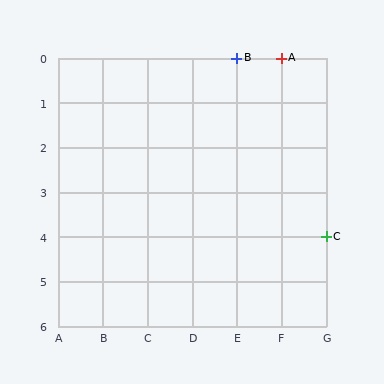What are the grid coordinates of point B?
Point B is at grid coordinates (E, 0).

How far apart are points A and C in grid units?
Points A and C are 1 column and 4 rows apart (about 4.1 grid units diagonally).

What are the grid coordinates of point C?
Point C is at grid coordinates (G, 4).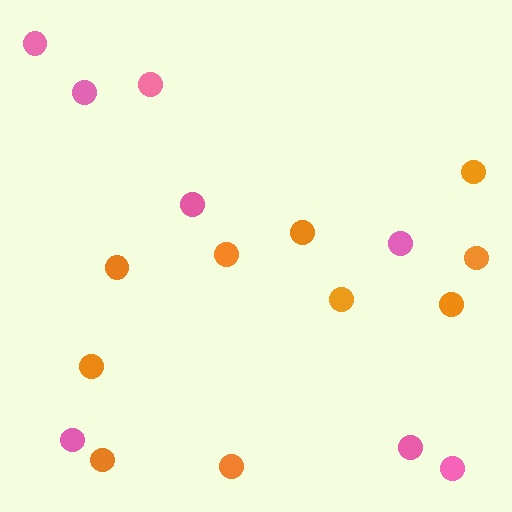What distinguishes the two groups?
There are 2 groups: one group of orange circles (10) and one group of pink circles (8).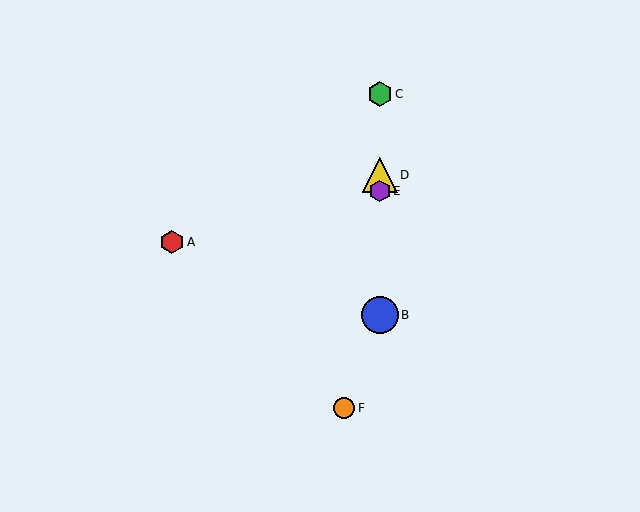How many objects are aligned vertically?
4 objects (B, C, D, E) are aligned vertically.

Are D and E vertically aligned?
Yes, both are at x≈380.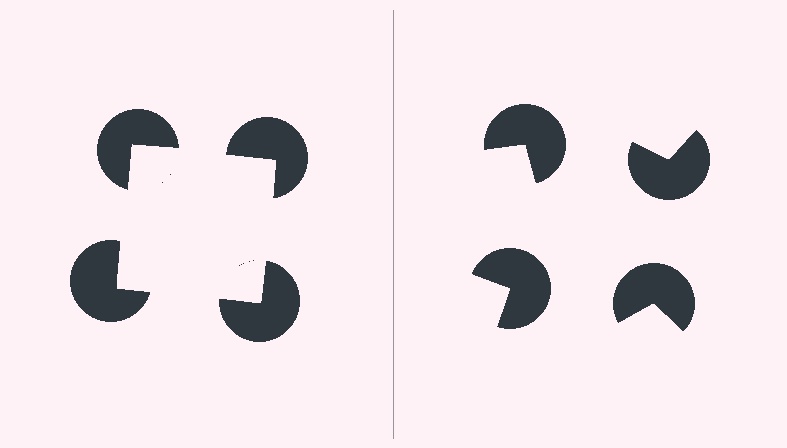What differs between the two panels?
The pac-man discs are positioned identically on both sides; only the wedge orientations differ. On the left they align to a square; on the right they are misaligned.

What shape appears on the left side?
An illusory square.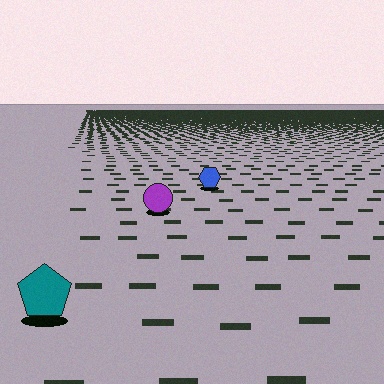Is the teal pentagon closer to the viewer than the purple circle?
Yes. The teal pentagon is closer — you can tell from the texture gradient: the ground texture is coarser near it.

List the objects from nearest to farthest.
From nearest to farthest: the teal pentagon, the purple circle, the blue hexagon.